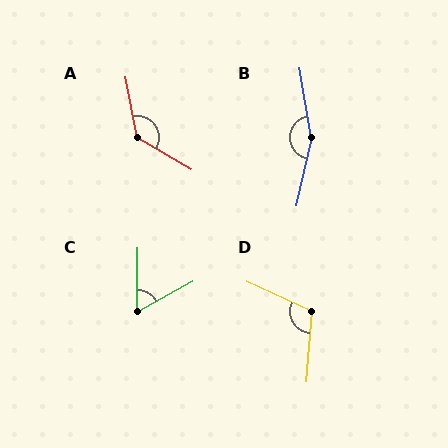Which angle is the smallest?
C, at approximately 61 degrees.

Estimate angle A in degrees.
Approximately 132 degrees.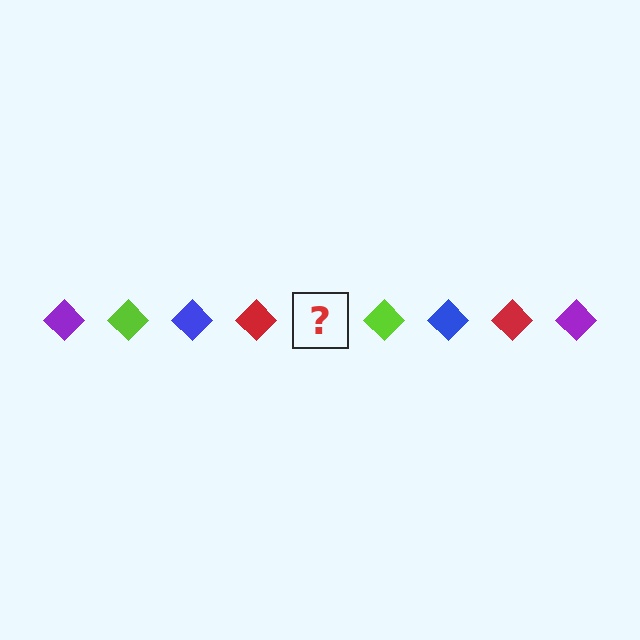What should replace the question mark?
The question mark should be replaced with a purple diamond.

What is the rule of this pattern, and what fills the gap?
The rule is that the pattern cycles through purple, lime, blue, red diamonds. The gap should be filled with a purple diamond.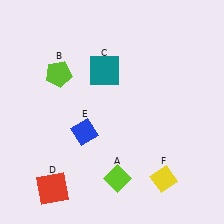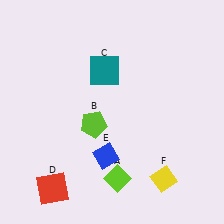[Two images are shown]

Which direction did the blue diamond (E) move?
The blue diamond (E) moved down.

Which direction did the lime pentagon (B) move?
The lime pentagon (B) moved down.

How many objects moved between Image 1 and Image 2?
2 objects moved between the two images.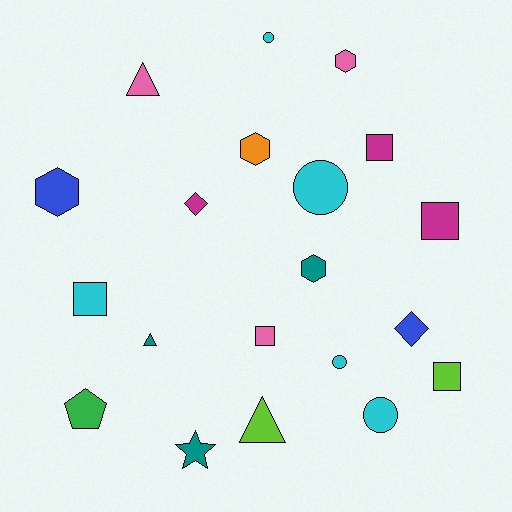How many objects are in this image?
There are 20 objects.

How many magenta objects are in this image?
There are 3 magenta objects.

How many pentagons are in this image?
There is 1 pentagon.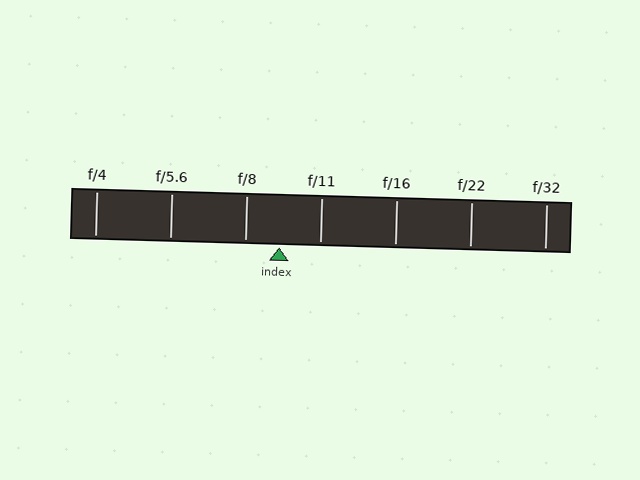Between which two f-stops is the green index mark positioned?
The index mark is between f/8 and f/11.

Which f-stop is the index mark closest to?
The index mark is closest to f/8.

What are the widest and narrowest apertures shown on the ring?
The widest aperture shown is f/4 and the narrowest is f/32.